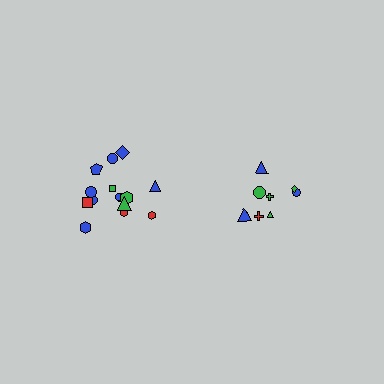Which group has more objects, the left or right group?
The left group.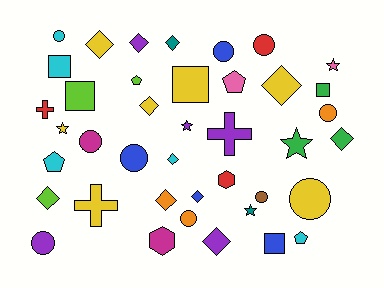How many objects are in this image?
There are 40 objects.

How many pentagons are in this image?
There are 4 pentagons.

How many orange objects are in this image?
There are 3 orange objects.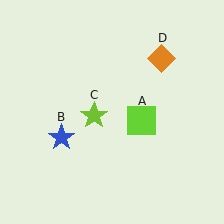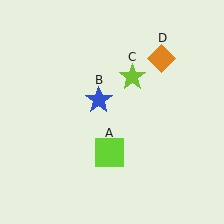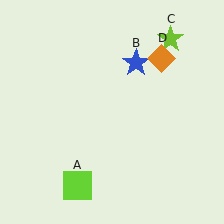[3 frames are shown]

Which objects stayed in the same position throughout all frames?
Orange diamond (object D) remained stationary.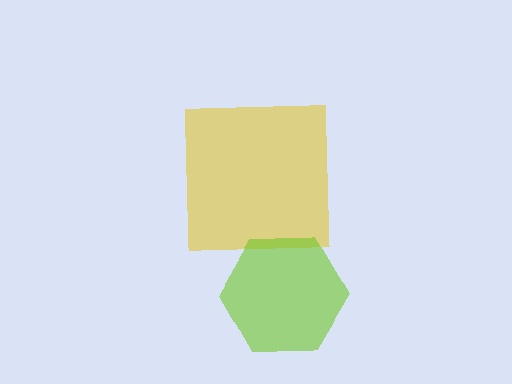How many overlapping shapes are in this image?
There are 2 overlapping shapes in the image.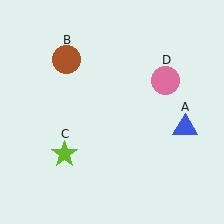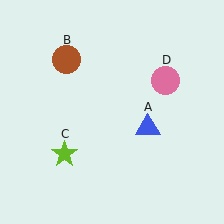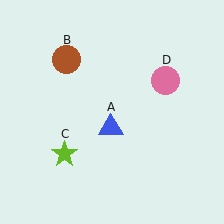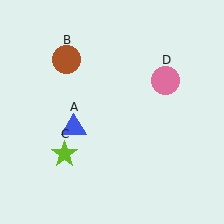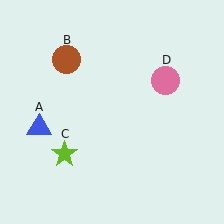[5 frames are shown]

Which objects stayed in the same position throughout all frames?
Brown circle (object B) and lime star (object C) and pink circle (object D) remained stationary.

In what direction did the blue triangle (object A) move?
The blue triangle (object A) moved left.